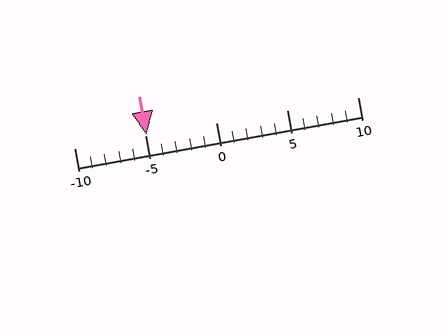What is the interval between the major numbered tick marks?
The major tick marks are spaced 5 units apart.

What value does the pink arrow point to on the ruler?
The pink arrow points to approximately -5.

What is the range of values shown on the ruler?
The ruler shows values from -10 to 10.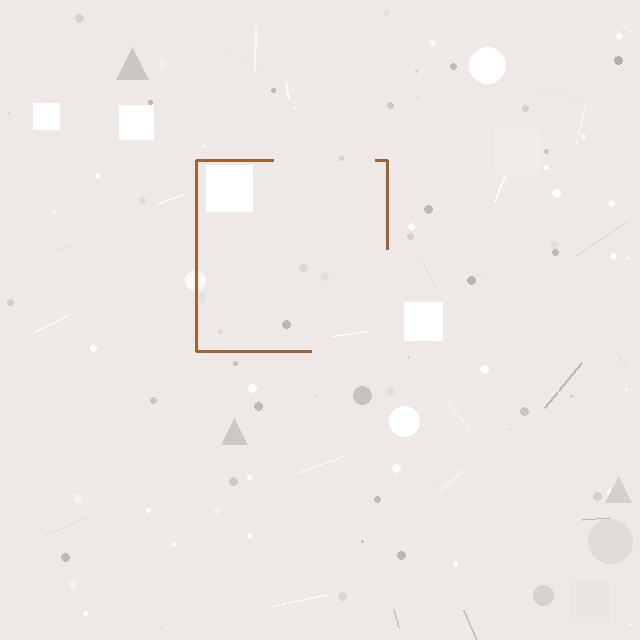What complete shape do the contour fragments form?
The contour fragments form a square.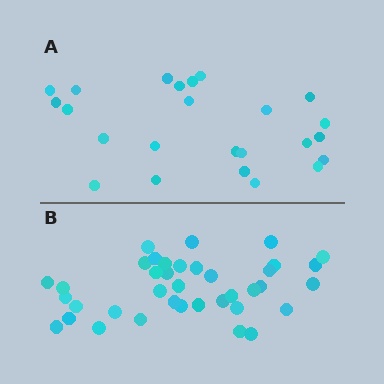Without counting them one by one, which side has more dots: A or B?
Region B (the bottom region) has more dots.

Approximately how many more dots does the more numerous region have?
Region B has approximately 15 more dots than region A.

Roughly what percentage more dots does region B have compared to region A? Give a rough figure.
About 60% more.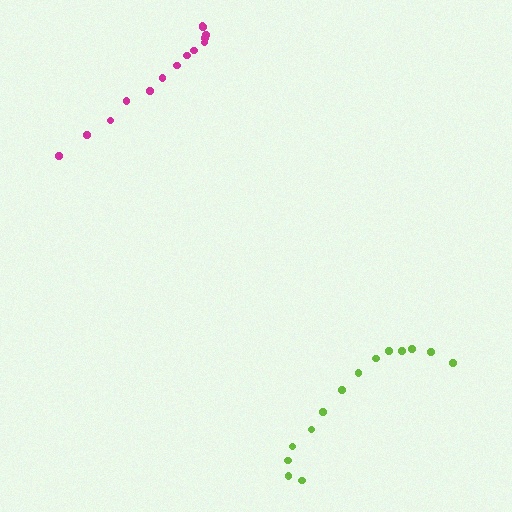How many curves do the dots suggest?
There are 2 distinct paths.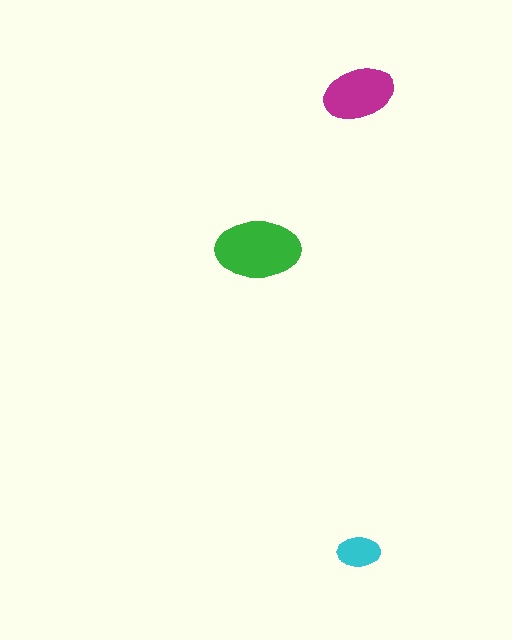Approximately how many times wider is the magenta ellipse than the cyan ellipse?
About 1.5 times wider.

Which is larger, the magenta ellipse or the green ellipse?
The green one.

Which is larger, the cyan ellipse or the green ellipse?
The green one.